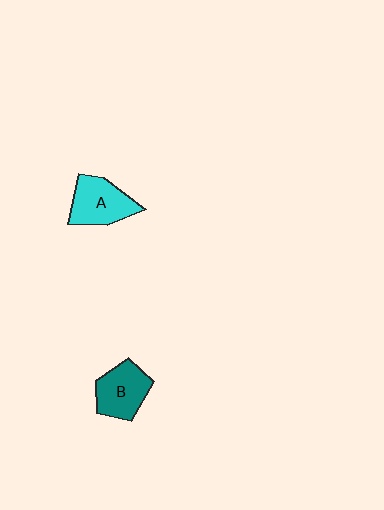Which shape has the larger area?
Shape A (cyan).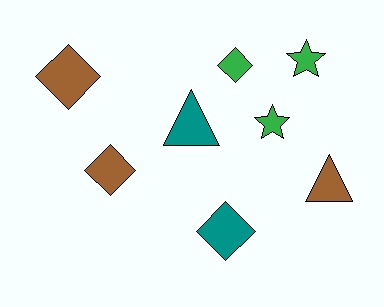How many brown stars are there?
There are no brown stars.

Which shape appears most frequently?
Diamond, with 4 objects.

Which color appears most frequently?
Brown, with 3 objects.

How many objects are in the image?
There are 8 objects.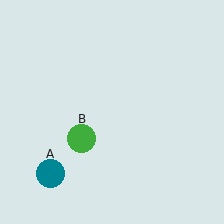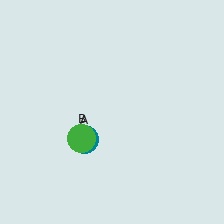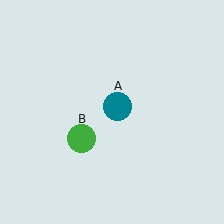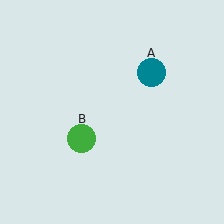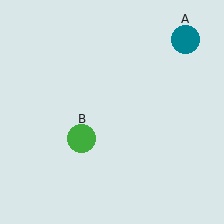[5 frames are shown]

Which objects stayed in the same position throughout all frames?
Green circle (object B) remained stationary.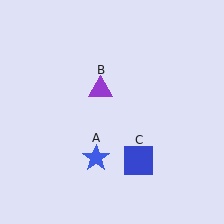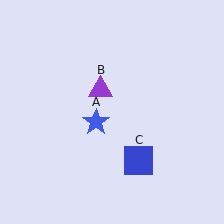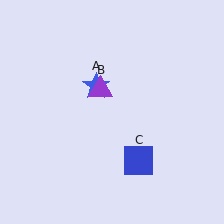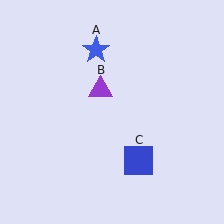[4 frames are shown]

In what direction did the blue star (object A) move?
The blue star (object A) moved up.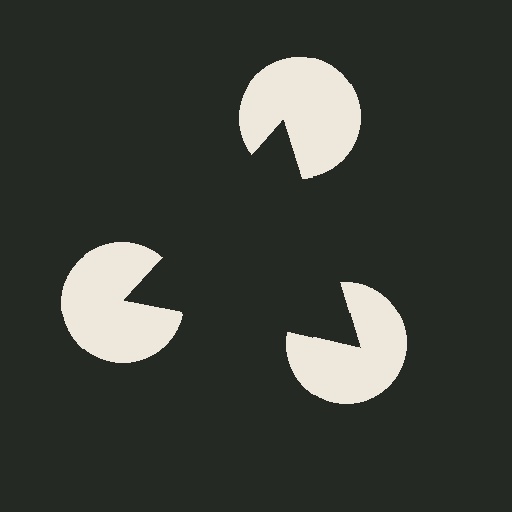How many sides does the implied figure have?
3 sides.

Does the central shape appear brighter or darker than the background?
It typically appears slightly darker than the background, even though no actual brightness change is drawn.